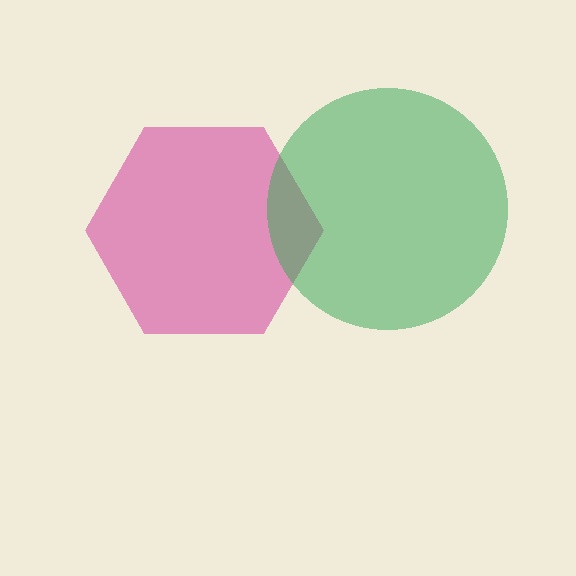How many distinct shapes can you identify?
There are 2 distinct shapes: a magenta hexagon, a green circle.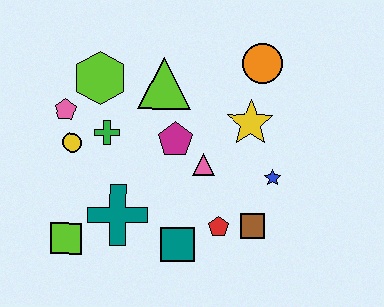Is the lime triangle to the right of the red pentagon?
No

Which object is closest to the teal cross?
The lime square is closest to the teal cross.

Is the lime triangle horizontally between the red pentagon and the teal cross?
Yes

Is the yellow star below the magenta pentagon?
No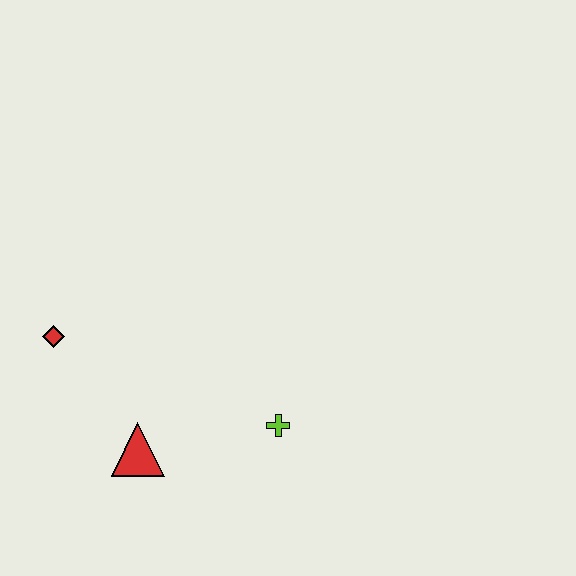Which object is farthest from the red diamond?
The lime cross is farthest from the red diamond.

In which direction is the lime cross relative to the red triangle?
The lime cross is to the right of the red triangle.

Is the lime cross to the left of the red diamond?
No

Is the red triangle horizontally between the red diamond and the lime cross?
Yes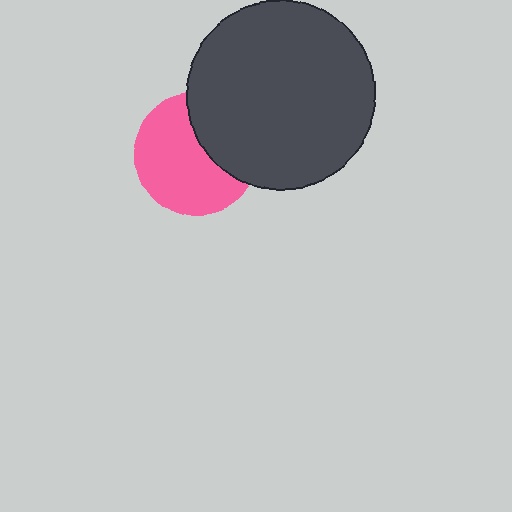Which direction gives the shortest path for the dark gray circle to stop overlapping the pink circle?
Moving right gives the shortest separation.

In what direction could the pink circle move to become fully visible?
The pink circle could move left. That would shift it out from behind the dark gray circle entirely.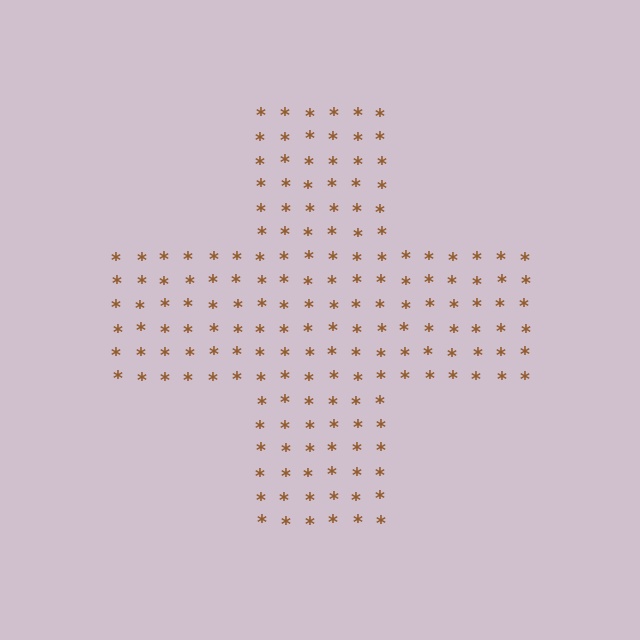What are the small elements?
The small elements are asterisks.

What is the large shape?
The large shape is a cross.